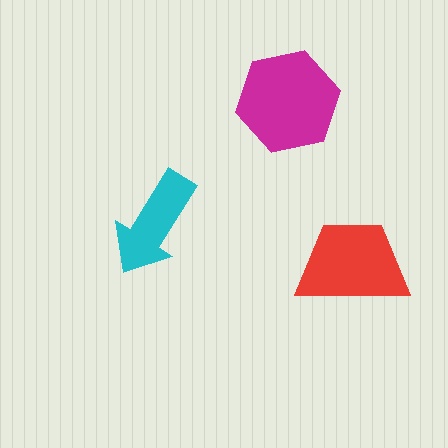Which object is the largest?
The magenta hexagon.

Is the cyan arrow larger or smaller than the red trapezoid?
Smaller.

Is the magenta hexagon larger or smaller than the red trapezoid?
Larger.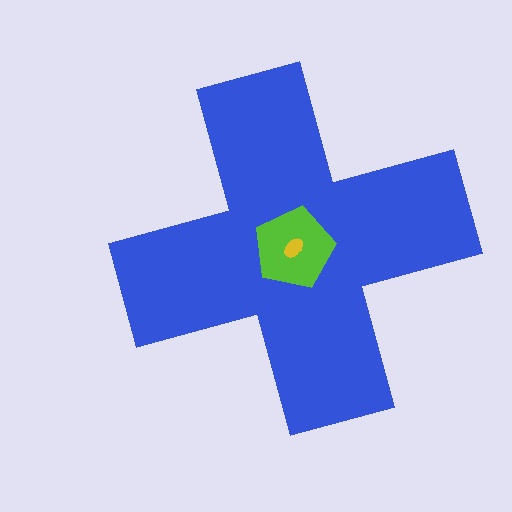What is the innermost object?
The yellow ellipse.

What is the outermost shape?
The blue cross.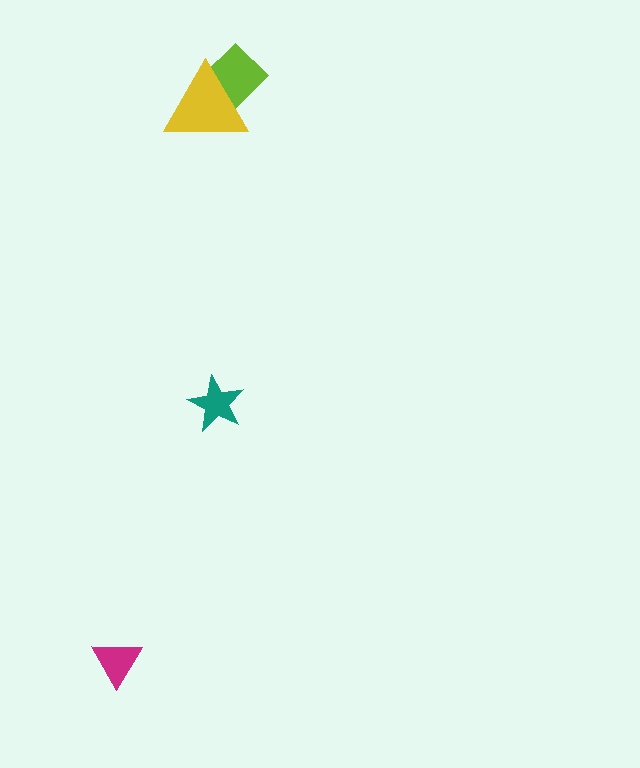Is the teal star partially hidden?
No, no other shape covers it.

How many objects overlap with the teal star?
0 objects overlap with the teal star.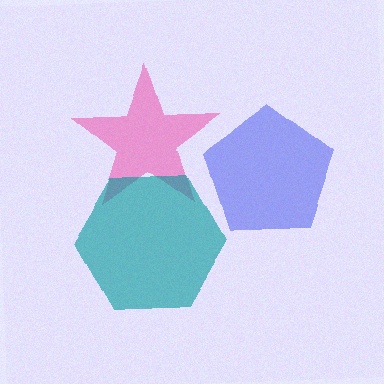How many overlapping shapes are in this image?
There are 3 overlapping shapes in the image.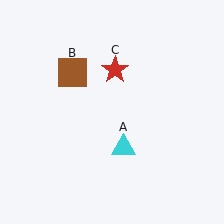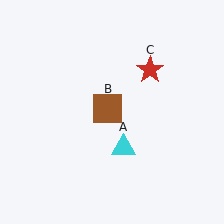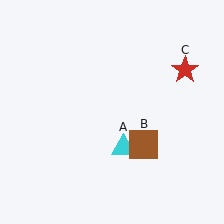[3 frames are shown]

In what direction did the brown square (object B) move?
The brown square (object B) moved down and to the right.